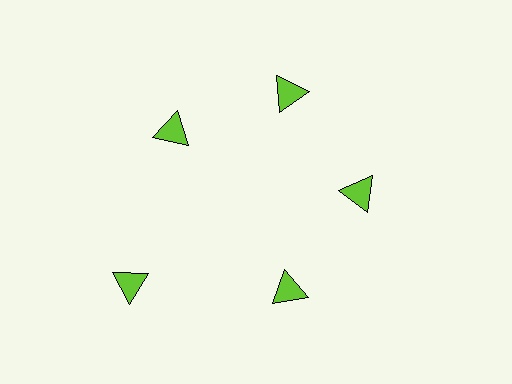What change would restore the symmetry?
The symmetry would be restored by moving it inward, back onto the ring so that all 5 triangles sit at equal angles and equal distance from the center.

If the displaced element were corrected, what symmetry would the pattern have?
It would have 5-fold rotational symmetry — the pattern would map onto itself every 72 degrees.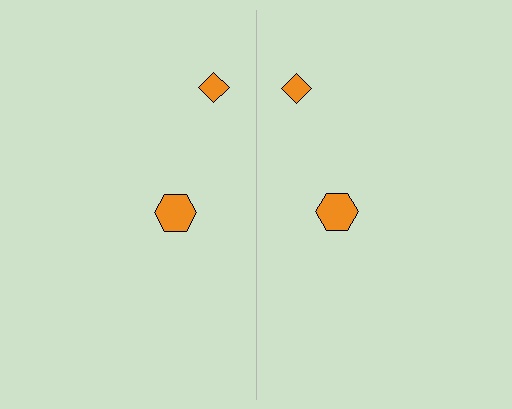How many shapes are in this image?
There are 4 shapes in this image.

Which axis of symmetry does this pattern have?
The pattern has a vertical axis of symmetry running through the center of the image.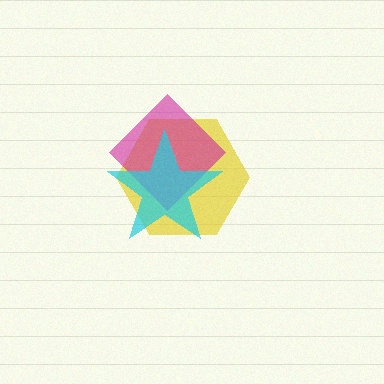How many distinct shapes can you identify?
There are 3 distinct shapes: a yellow hexagon, a magenta diamond, a cyan star.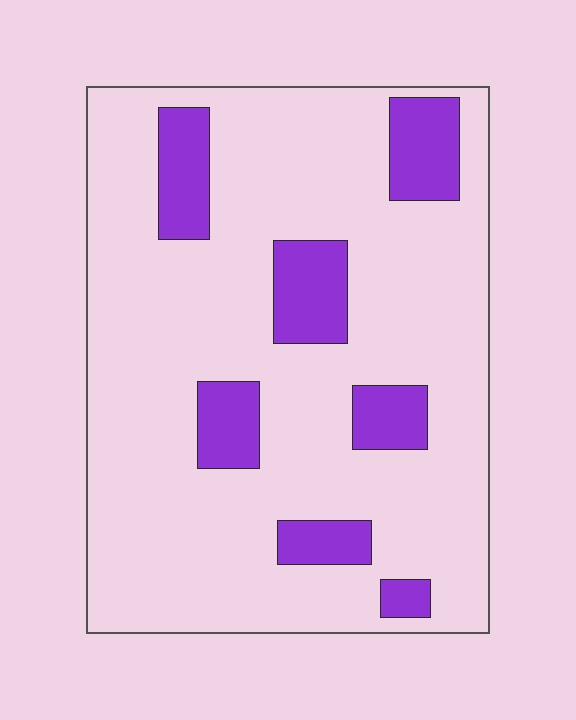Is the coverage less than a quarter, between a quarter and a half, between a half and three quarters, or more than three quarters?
Less than a quarter.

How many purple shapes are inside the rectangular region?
7.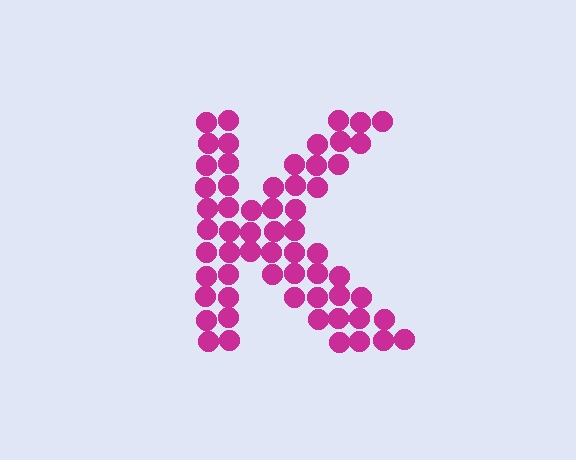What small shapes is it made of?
It is made of small circles.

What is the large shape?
The large shape is the letter K.